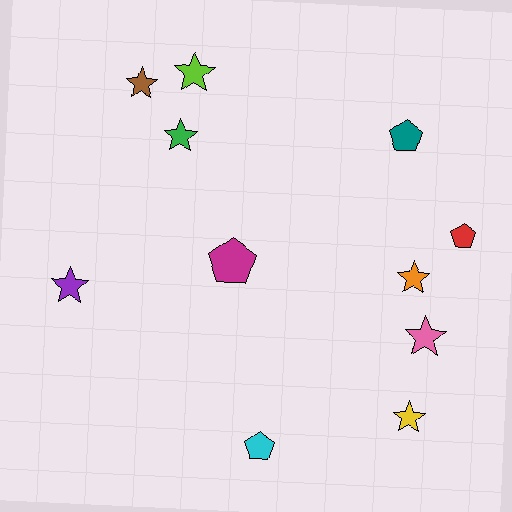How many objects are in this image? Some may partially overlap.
There are 11 objects.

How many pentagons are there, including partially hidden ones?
There are 4 pentagons.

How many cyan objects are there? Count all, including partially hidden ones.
There is 1 cyan object.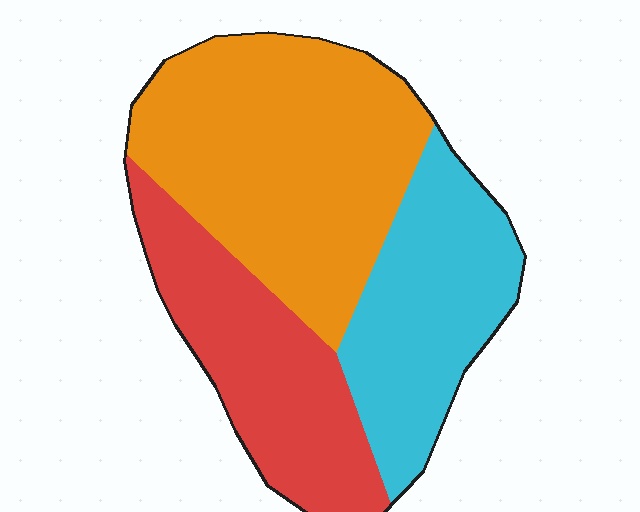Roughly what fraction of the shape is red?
Red covers roughly 25% of the shape.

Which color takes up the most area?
Orange, at roughly 45%.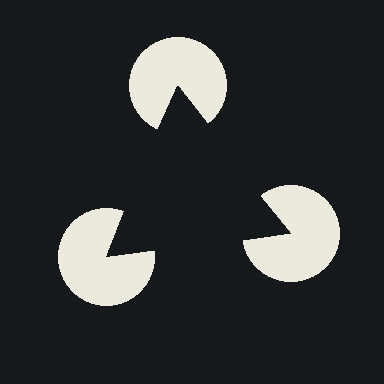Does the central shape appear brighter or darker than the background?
It typically appears slightly darker than the background, even though no actual brightness change is drawn.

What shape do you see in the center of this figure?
An illusory triangle — its edges are inferred from the aligned wedge cuts in the pac-man discs, not physically drawn.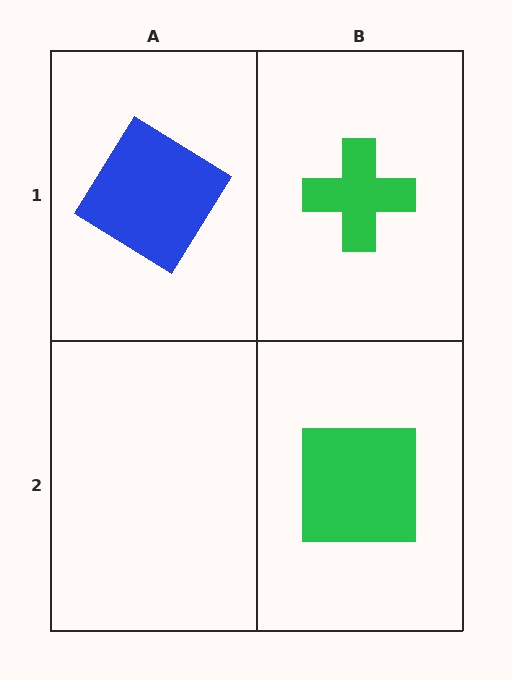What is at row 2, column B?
A green square.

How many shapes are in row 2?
1 shape.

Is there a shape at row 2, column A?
No, that cell is empty.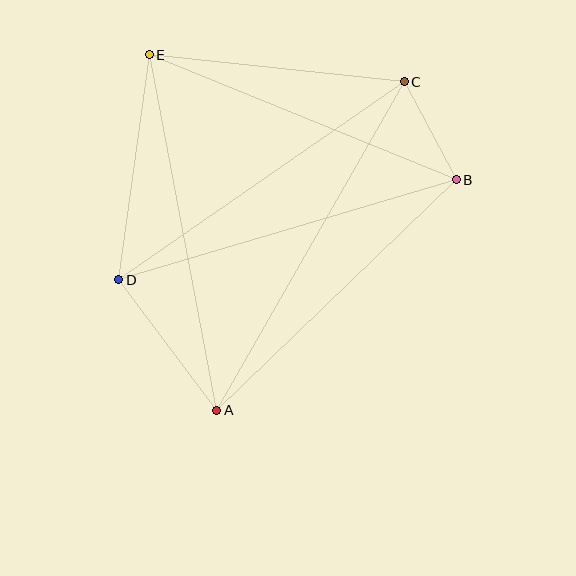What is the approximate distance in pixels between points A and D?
The distance between A and D is approximately 163 pixels.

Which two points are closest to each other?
Points B and C are closest to each other.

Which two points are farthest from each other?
Points A and C are farthest from each other.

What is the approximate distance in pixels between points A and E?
The distance between A and E is approximately 361 pixels.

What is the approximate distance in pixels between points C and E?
The distance between C and E is approximately 256 pixels.